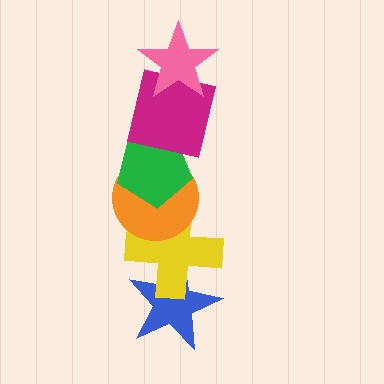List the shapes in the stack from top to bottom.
From top to bottom: the pink star, the magenta square, the green pentagon, the orange circle, the yellow cross, the blue star.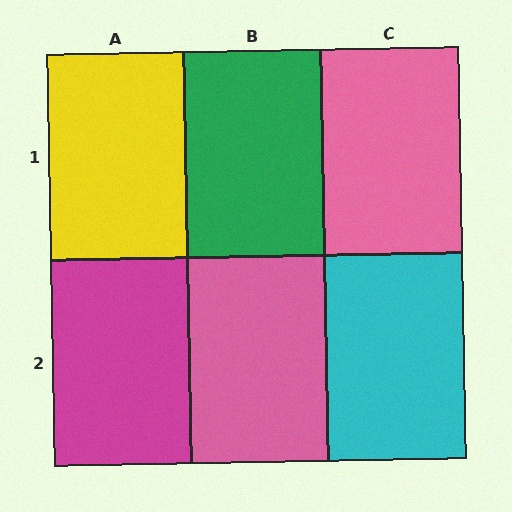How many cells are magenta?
1 cell is magenta.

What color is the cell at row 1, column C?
Pink.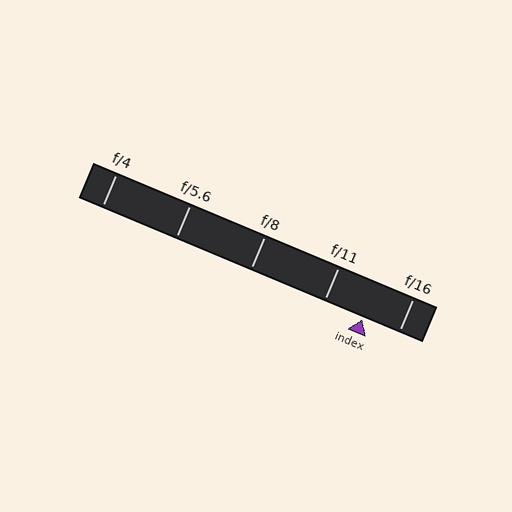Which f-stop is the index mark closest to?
The index mark is closest to f/16.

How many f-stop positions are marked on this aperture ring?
There are 5 f-stop positions marked.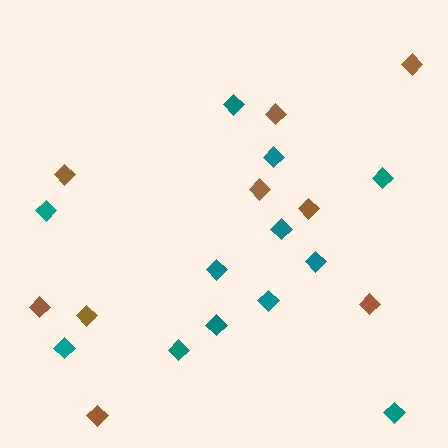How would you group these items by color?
There are 2 groups: one group of brown diamonds (9) and one group of teal diamonds (12).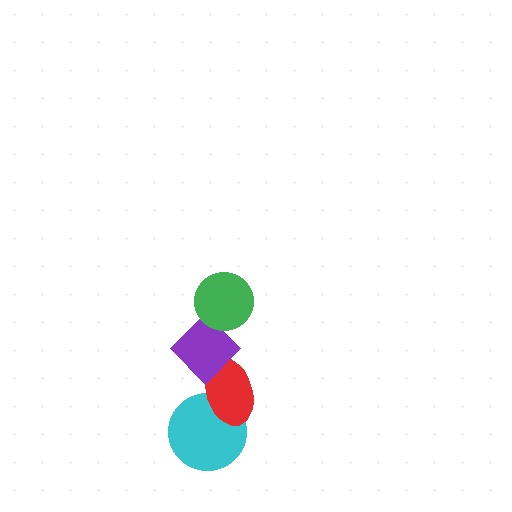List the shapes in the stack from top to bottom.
From top to bottom: the green circle, the purple diamond, the red ellipse, the cyan circle.